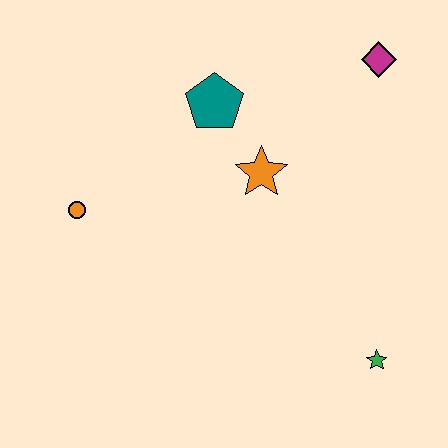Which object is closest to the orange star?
The teal pentagon is closest to the orange star.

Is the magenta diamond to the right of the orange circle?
Yes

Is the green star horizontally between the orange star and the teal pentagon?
No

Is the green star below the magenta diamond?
Yes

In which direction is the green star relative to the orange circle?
The green star is to the right of the orange circle.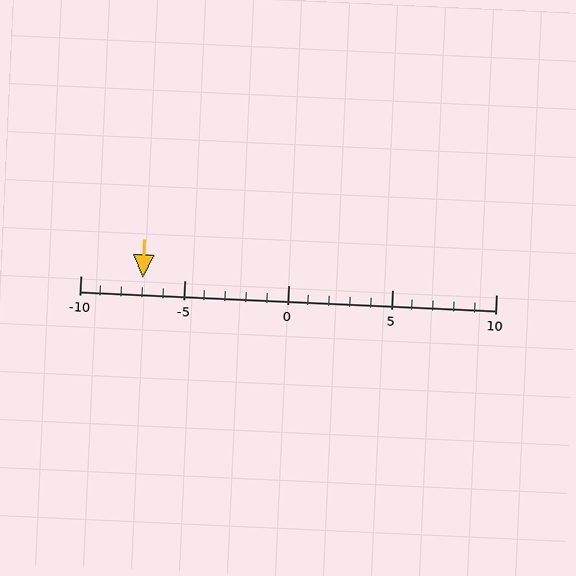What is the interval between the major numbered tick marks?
The major tick marks are spaced 5 units apart.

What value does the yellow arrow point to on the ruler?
The yellow arrow points to approximately -7.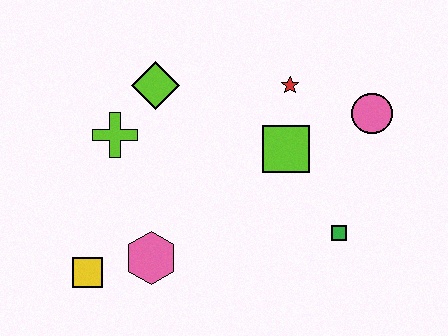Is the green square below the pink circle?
Yes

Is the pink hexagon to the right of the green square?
No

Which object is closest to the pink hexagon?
The yellow square is closest to the pink hexagon.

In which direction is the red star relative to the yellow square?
The red star is to the right of the yellow square.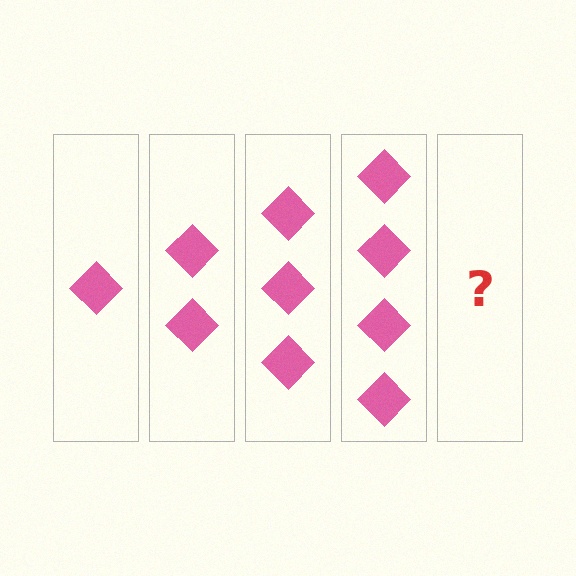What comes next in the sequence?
The next element should be 5 diamonds.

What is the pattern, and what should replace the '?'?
The pattern is that each step adds one more diamond. The '?' should be 5 diamonds.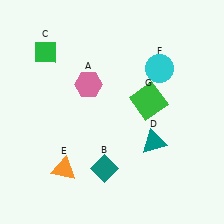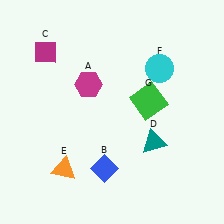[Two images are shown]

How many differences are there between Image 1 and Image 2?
There are 3 differences between the two images.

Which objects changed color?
A changed from pink to magenta. B changed from teal to blue. C changed from green to magenta.